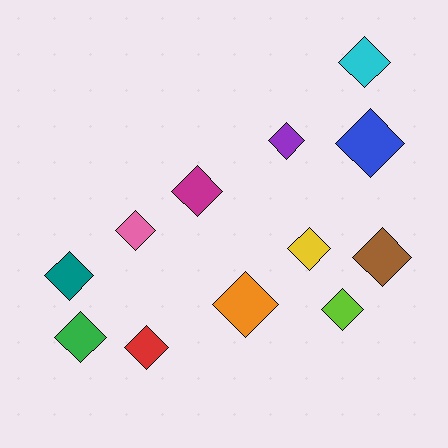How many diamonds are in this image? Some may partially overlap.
There are 12 diamonds.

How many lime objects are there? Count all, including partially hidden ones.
There is 1 lime object.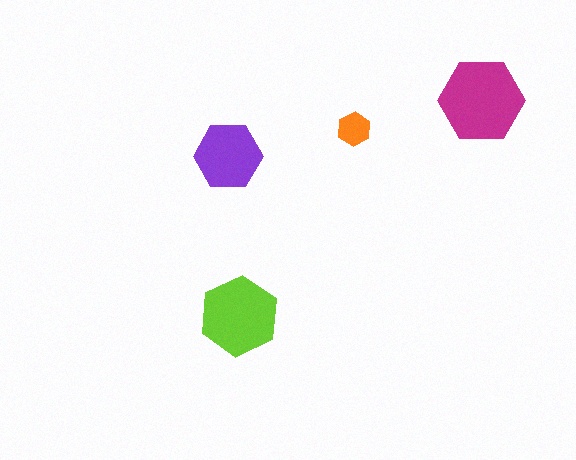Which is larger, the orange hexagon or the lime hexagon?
The lime one.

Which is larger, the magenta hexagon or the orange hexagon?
The magenta one.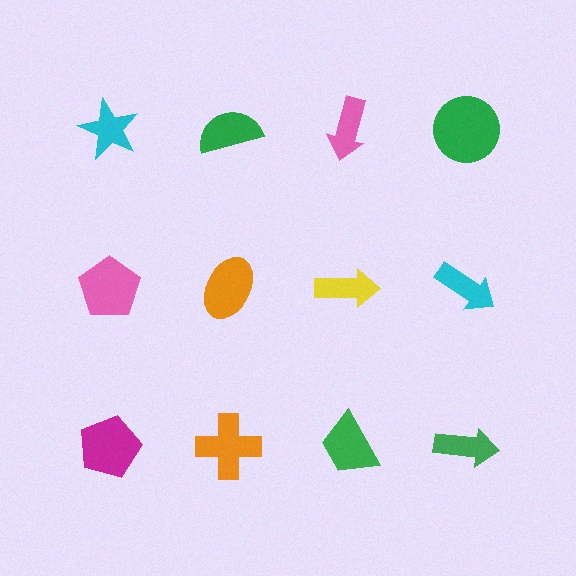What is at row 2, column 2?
An orange ellipse.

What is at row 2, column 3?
A yellow arrow.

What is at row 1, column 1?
A cyan star.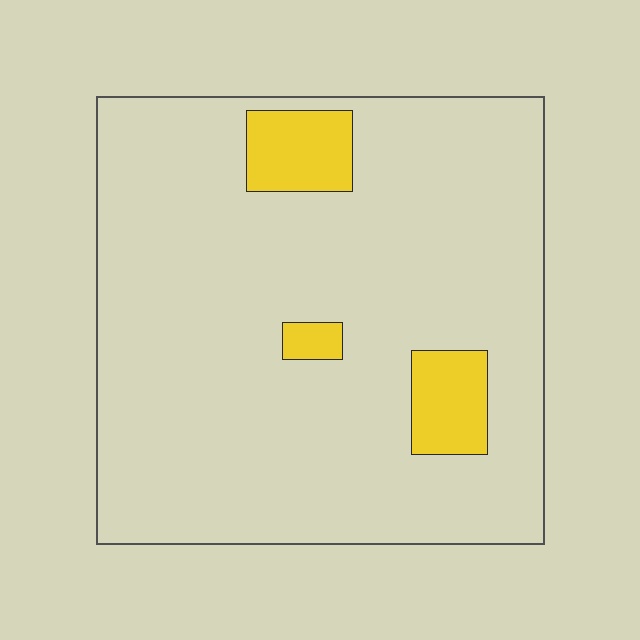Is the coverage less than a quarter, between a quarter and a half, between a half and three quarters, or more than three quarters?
Less than a quarter.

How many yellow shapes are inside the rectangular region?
3.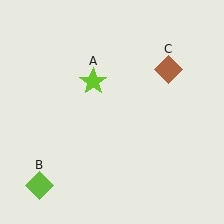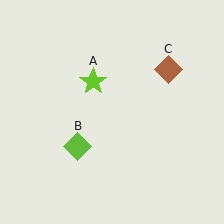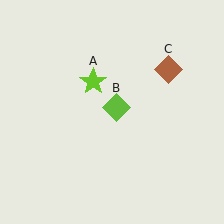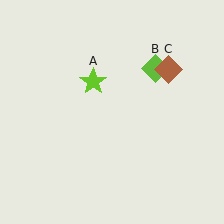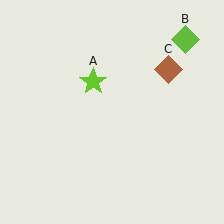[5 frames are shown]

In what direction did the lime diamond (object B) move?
The lime diamond (object B) moved up and to the right.